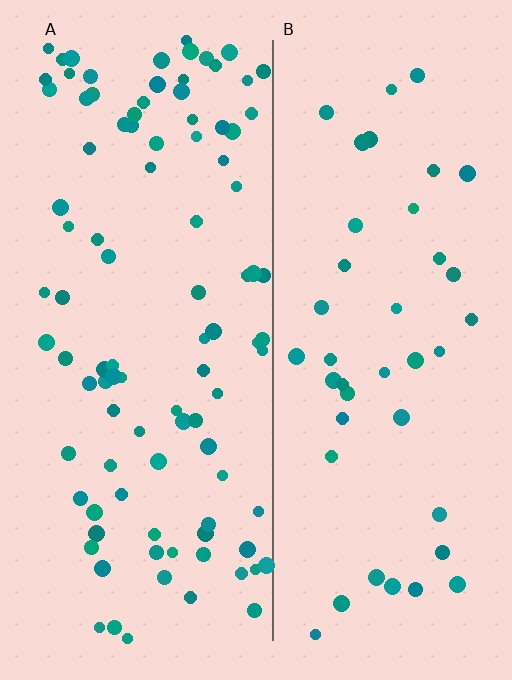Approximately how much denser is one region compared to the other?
Approximately 2.3× — region A over region B.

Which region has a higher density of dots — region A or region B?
A (the left).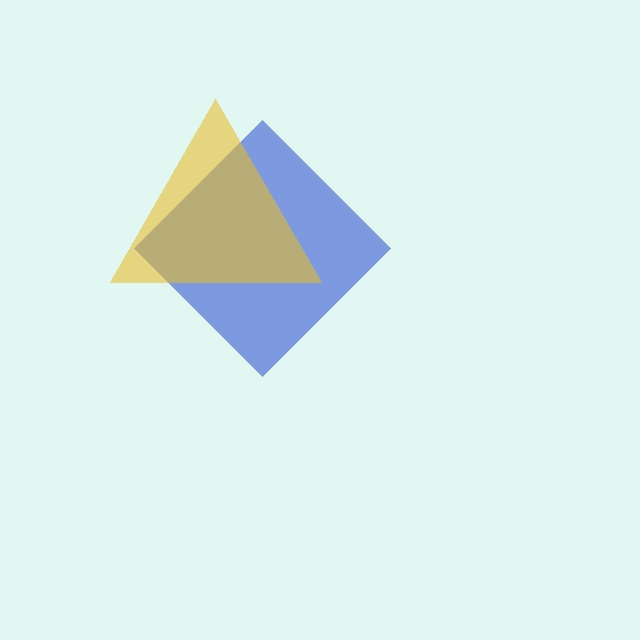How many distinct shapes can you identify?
There are 2 distinct shapes: a blue diamond, a yellow triangle.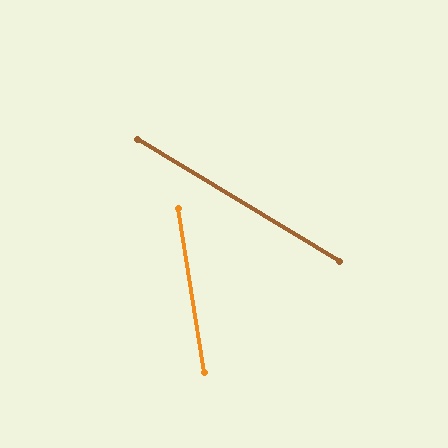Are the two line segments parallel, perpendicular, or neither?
Neither parallel nor perpendicular — they differ by about 50°.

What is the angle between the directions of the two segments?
Approximately 50 degrees.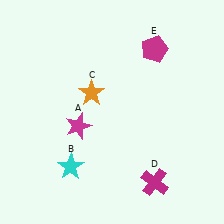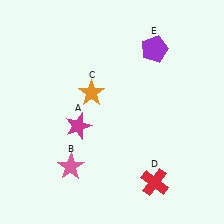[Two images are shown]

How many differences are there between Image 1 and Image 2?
There are 3 differences between the two images.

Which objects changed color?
B changed from cyan to pink. D changed from magenta to red. E changed from magenta to purple.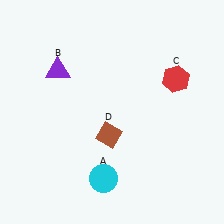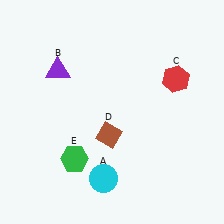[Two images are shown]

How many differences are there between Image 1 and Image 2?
There is 1 difference between the two images.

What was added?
A green hexagon (E) was added in Image 2.